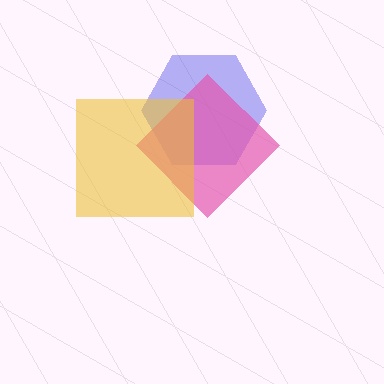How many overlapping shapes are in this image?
There are 3 overlapping shapes in the image.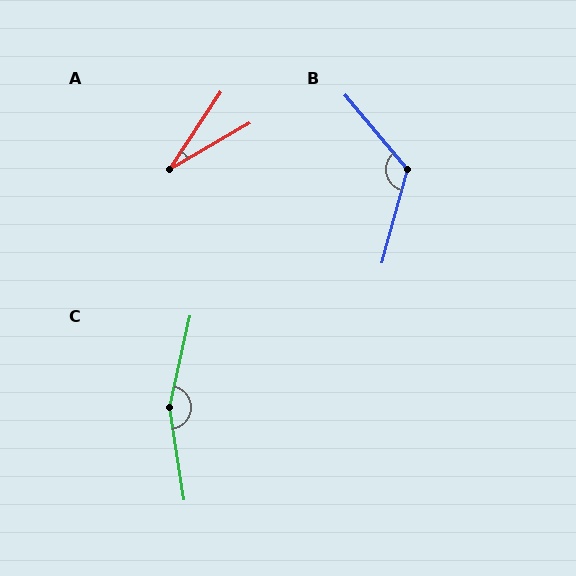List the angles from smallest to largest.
A (26°), B (125°), C (158°).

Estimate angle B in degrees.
Approximately 125 degrees.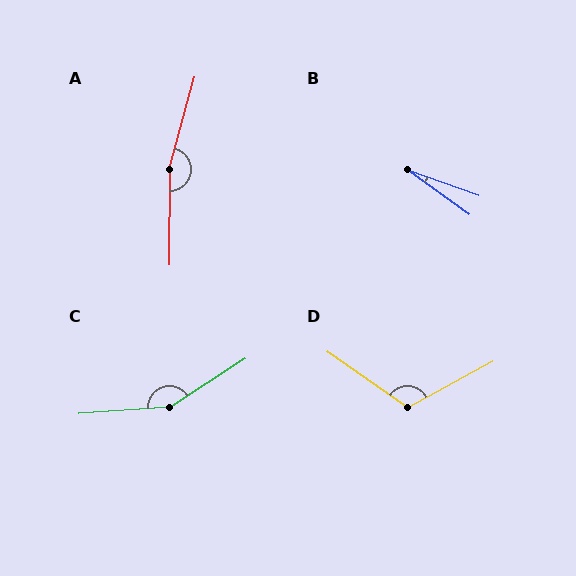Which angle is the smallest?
B, at approximately 16 degrees.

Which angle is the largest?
A, at approximately 165 degrees.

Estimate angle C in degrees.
Approximately 151 degrees.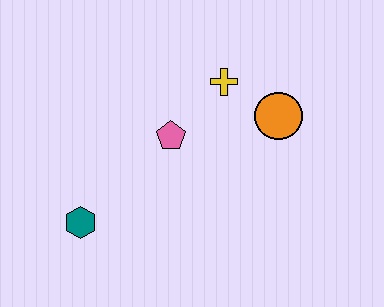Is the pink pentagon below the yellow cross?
Yes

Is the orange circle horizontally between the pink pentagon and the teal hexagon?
No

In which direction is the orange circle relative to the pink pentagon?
The orange circle is to the right of the pink pentagon.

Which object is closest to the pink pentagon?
The yellow cross is closest to the pink pentagon.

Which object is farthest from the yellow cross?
The teal hexagon is farthest from the yellow cross.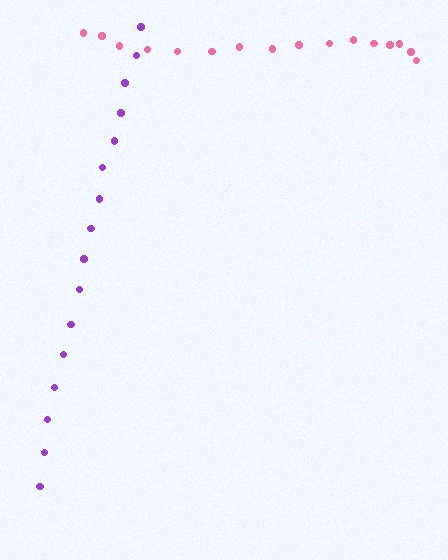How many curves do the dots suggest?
There are 2 distinct paths.